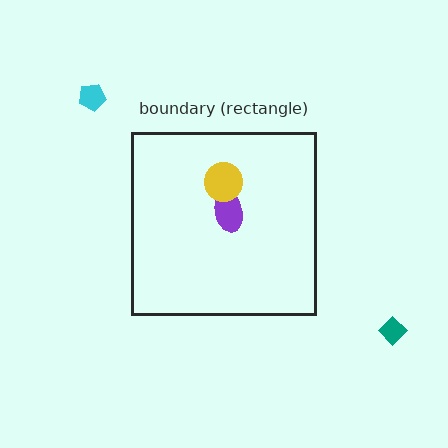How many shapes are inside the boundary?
2 inside, 2 outside.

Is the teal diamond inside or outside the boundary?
Outside.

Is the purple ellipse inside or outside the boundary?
Inside.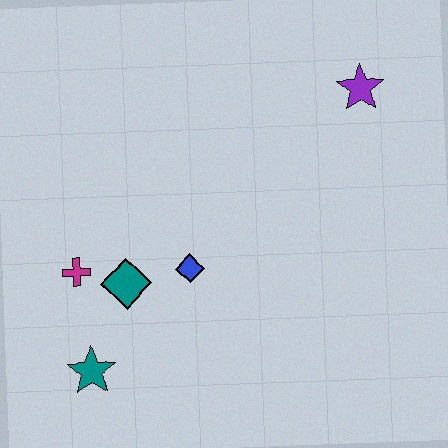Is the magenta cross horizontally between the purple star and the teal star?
No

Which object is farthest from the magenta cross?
The purple star is farthest from the magenta cross.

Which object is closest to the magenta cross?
The teal diamond is closest to the magenta cross.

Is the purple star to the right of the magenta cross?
Yes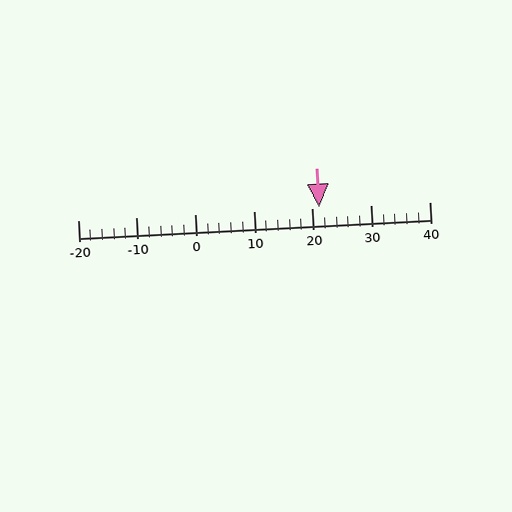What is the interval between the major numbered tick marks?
The major tick marks are spaced 10 units apart.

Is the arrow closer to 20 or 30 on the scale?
The arrow is closer to 20.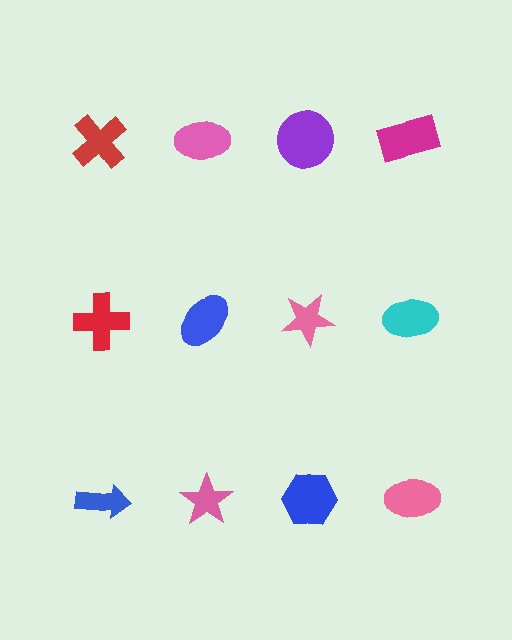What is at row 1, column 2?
A pink ellipse.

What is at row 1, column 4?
A magenta rectangle.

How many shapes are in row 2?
4 shapes.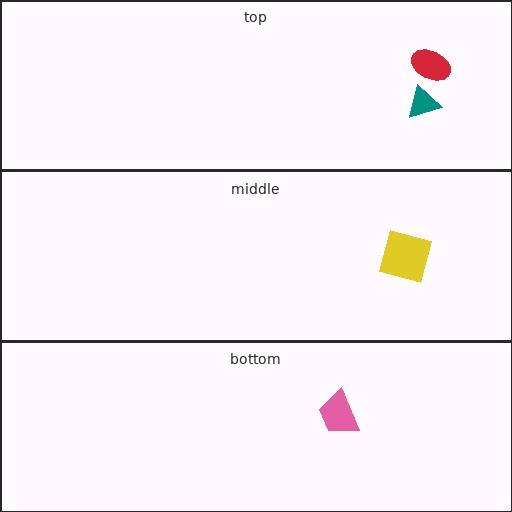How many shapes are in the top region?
2.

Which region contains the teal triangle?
The top region.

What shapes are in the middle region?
The yellow square.